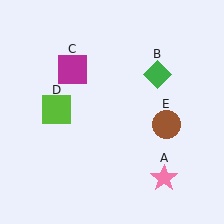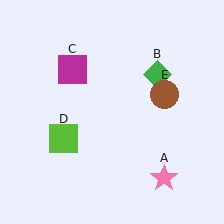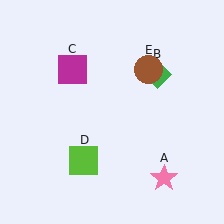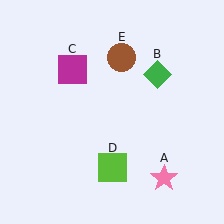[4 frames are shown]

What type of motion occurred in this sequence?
The lime square (object D), brown circle (object E) rotated counterclockwise around the center of the scene.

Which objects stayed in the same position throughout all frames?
Pink star (object A) and green diamond (object B) and magenta square (object C) remained stationary.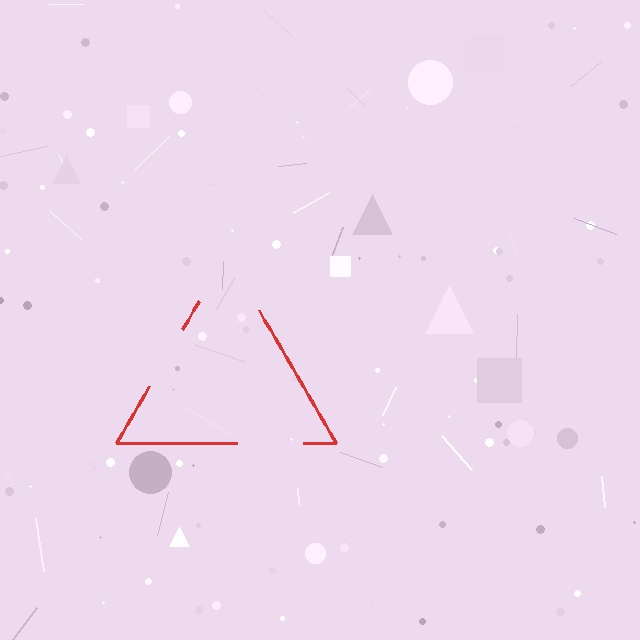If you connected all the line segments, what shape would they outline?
They would outline a triangle.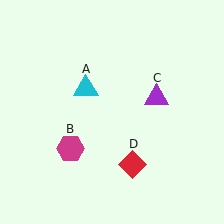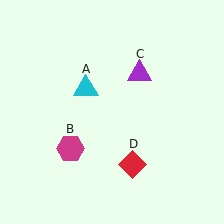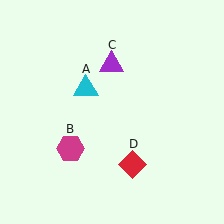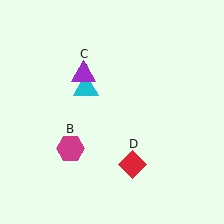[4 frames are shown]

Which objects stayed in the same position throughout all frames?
Cyan triangle (object A) and magenta hexagon (object B) and red diamond (object D) remained stationary.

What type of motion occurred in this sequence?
The purple triangle (object C) rotated counterclockwise around the center of the scene.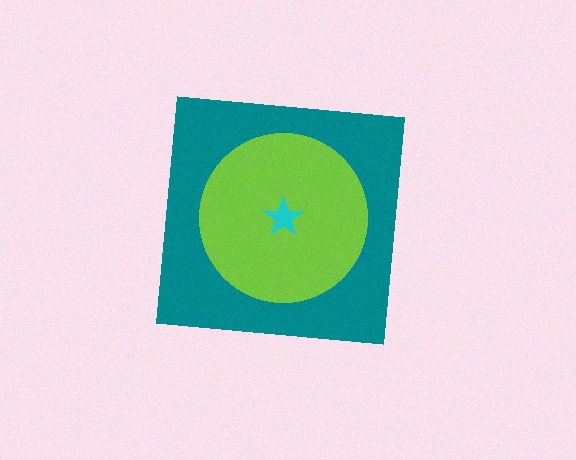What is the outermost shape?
The teal square.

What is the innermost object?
The cyan star.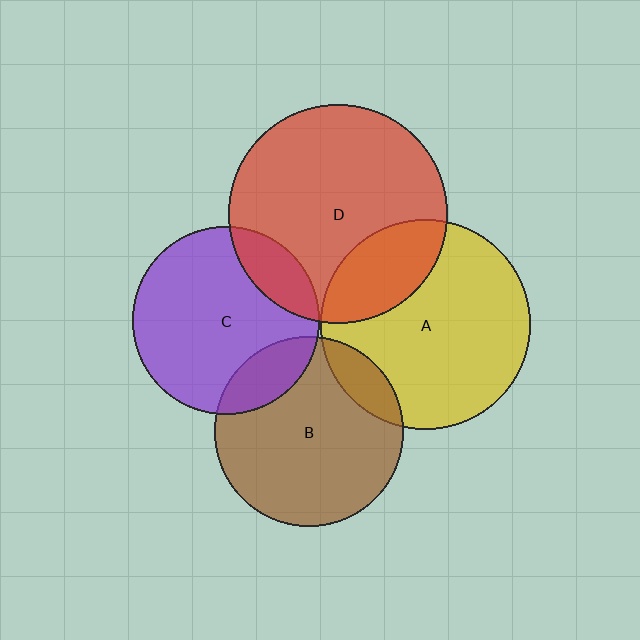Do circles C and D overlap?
Yes.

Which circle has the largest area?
Circle D (red).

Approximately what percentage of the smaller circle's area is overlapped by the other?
Approximately 15%.